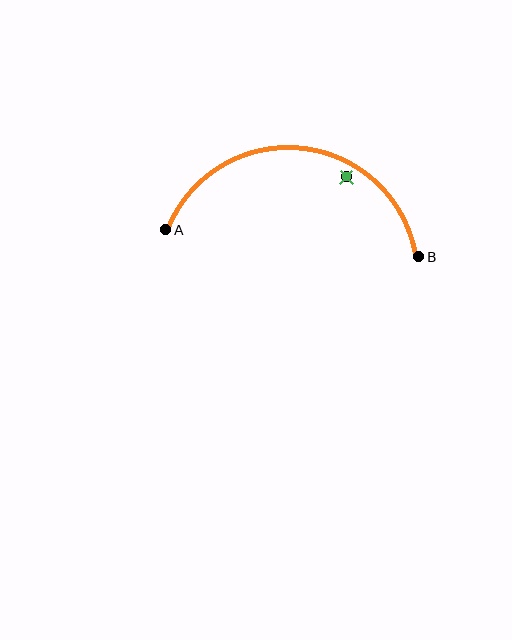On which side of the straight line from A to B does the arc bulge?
The arc bulges above the straight line connecting A and B.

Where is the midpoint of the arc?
The arc midpoint is the point on the curve farthest from the straight line joining A and B. It sits above that line.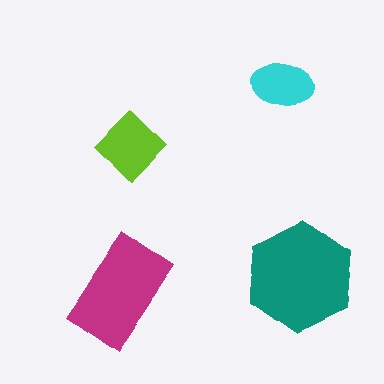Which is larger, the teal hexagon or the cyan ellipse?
The teal hexagon.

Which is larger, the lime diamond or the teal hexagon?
The teal hexagon.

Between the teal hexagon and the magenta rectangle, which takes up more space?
The teal hexagon.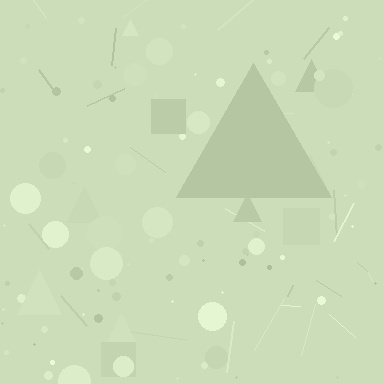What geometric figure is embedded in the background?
A triangle is embedded in the background.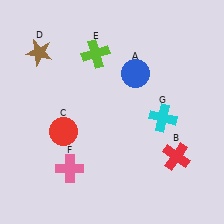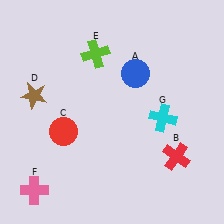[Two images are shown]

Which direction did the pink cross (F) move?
The pink cross (F) moved left.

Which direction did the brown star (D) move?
The brown star (D) moved down.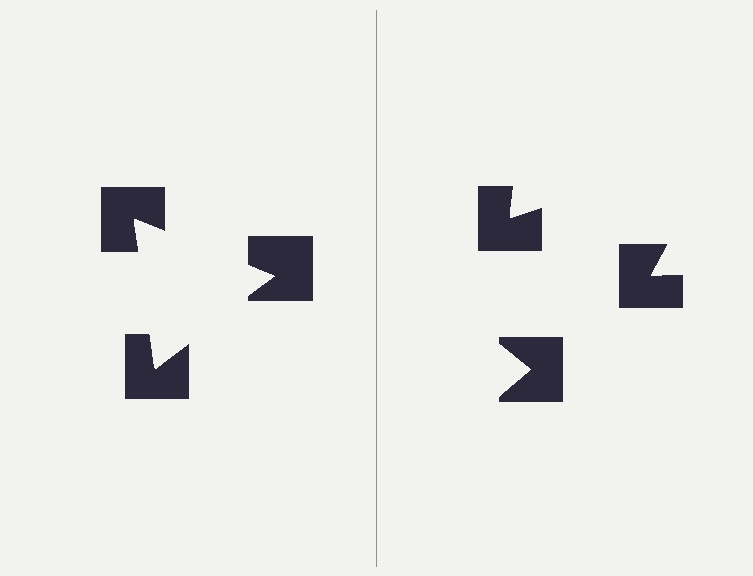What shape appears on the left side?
An illusory triangle.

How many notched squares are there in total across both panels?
6 — 3 on each side.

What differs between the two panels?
The notched squares are positioned identically on both sides; only the wedge orientations differ. On the left they align to a triangle; on the right they are misaligned.